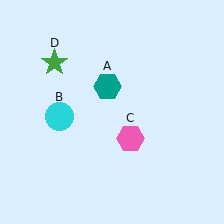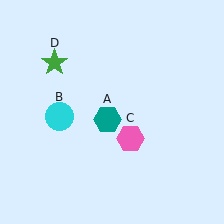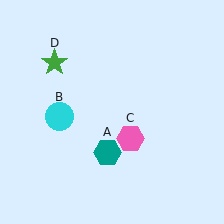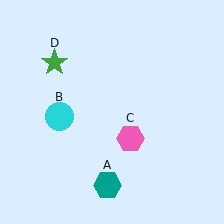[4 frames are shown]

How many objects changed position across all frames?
1 object changed position: teal hexagon (object A).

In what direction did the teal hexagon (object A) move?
The teal hexagon (object A) moved down.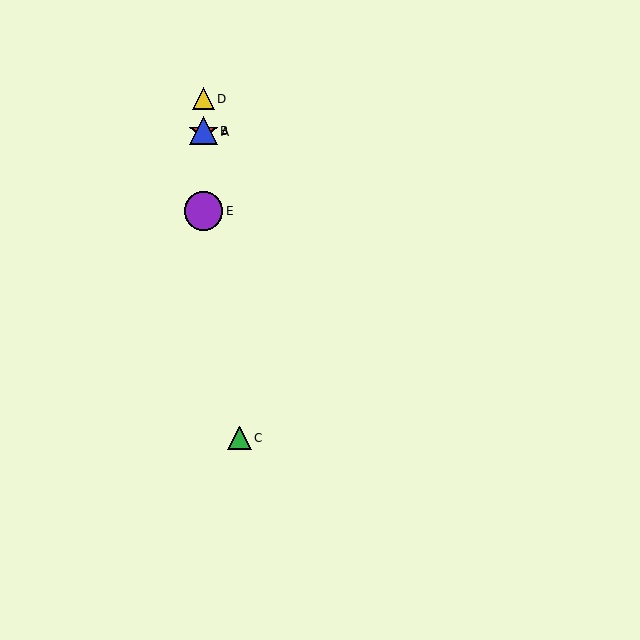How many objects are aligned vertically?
4 objects (A, B, D, E) are aligned vertically.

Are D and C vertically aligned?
No, D is at x≈203 and C is at x≈240.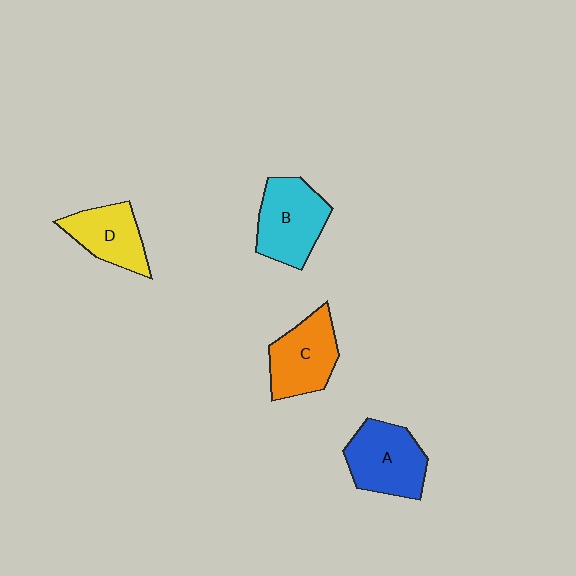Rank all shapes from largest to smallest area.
From largest to smallest: B (cyan), A (blue), C (orange), D (yellow).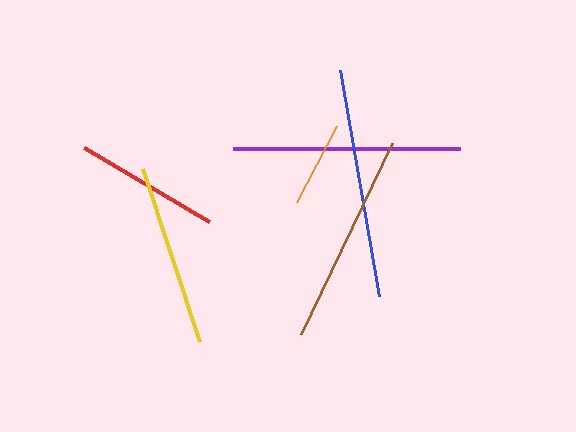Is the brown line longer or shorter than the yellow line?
The brown line is longer than the yellow line.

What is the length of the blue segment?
The blue segment is approximately 230 pixels long.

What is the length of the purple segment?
The purple segment is approximately 227 pixels long.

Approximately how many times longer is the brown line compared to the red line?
The brown line is approximately 1.5 times the length of the red line.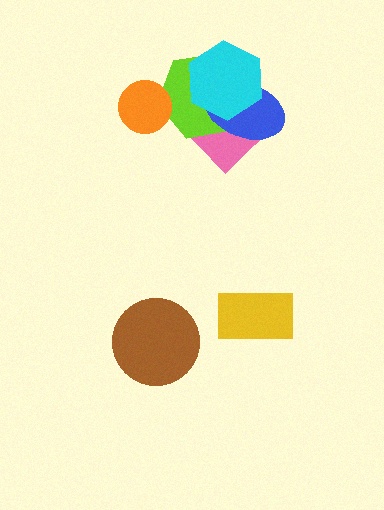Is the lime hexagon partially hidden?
Yes, it is partially covered by another shape.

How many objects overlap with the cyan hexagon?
3 objects overlap with the cyan hexagon.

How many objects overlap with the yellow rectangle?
0 objects overlap with the yellow rectangle.